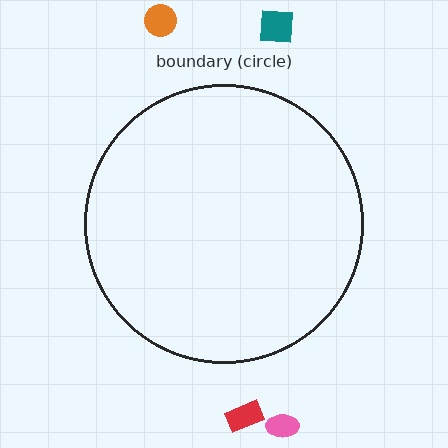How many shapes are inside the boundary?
0 inside, 4 outside.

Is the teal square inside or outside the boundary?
Outside.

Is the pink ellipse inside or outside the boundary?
Outside.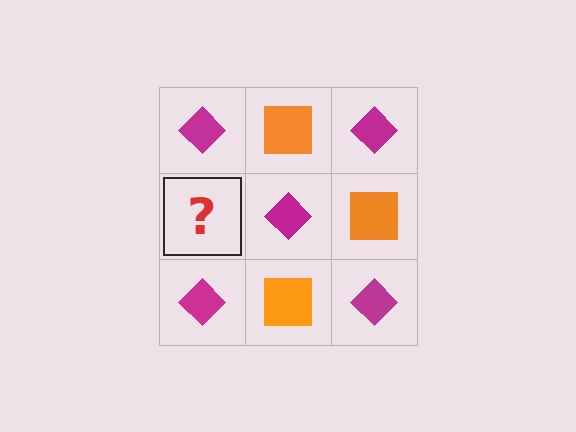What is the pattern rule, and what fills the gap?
The rule is that it alternates magenta diamond and orange square in a checkerboard pattern. The gap should be filled with an orange square.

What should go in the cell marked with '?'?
The missing cell should contain an orange square.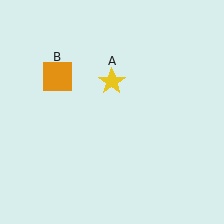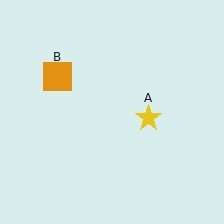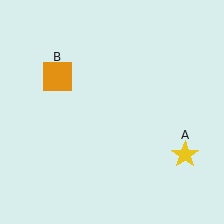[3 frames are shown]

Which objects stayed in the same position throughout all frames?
Orange square (object B) remained stationary.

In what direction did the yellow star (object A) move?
The yellow star (object A) moved down and to the right.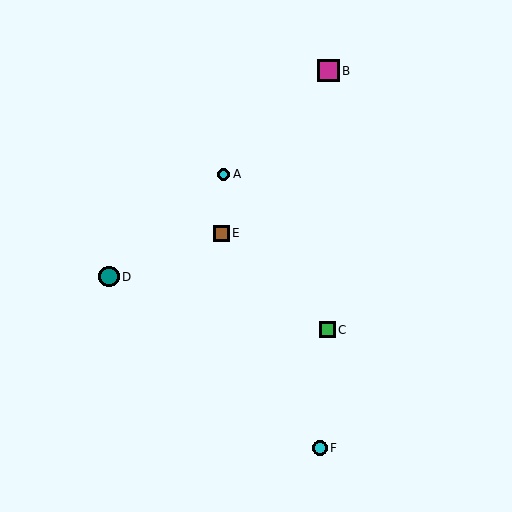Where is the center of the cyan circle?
The center of the cyan circle is at (320, 448).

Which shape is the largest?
The magenta square (labeled B) is the largest.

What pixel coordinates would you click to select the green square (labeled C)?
Click at (327, 330) to select the green square C.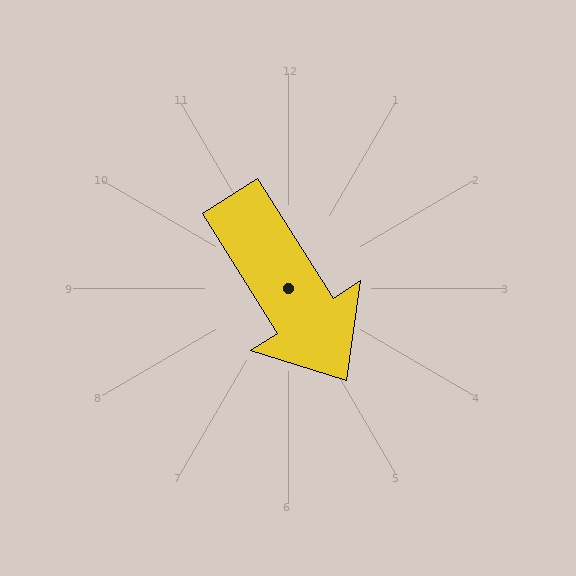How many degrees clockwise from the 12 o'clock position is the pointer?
Approximately 148 degrees.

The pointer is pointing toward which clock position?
Roughly 5 o'clock.